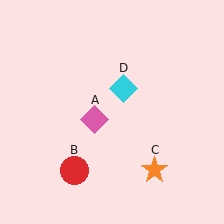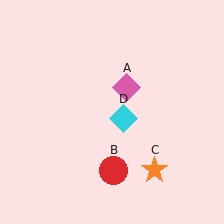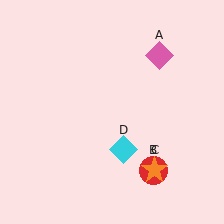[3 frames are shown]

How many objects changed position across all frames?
3 objects changed position: pink diamond (object A), red circle (object B), cyan diamond (object D).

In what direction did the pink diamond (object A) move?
The pink diamond (object A) moved up and to the right.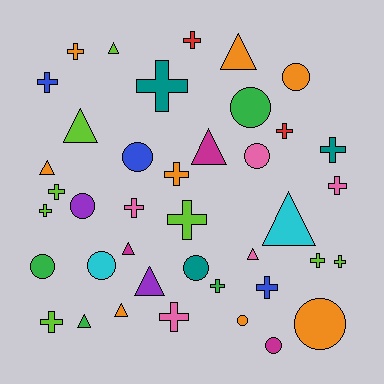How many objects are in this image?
There are 40 objects.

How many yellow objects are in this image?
There are no yellow objects.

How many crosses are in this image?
There are 18 crosses.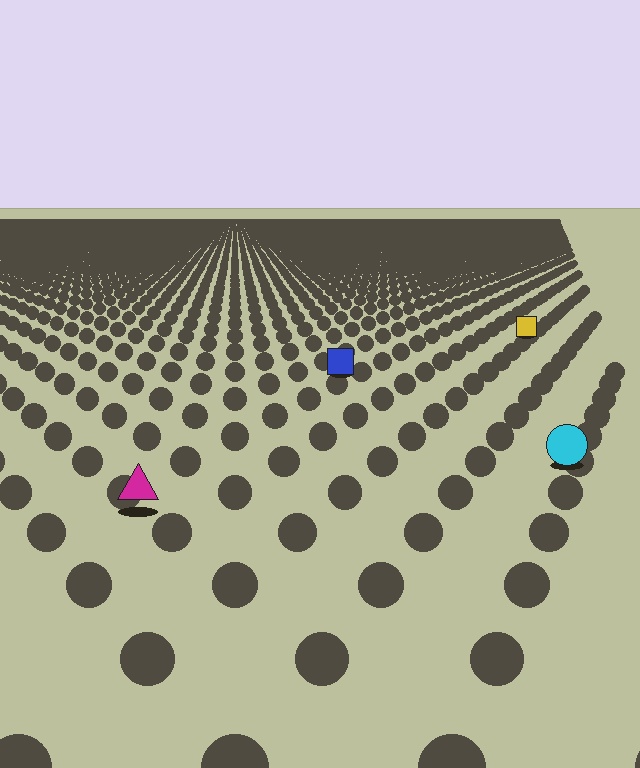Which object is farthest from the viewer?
The yellow square is farthest from the viewer. It appears smaller and the ground texture around it is denser.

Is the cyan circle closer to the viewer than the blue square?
Yes. The cyan circle is closer — you can tell from the texture gradient: the ground texture is coarser near it.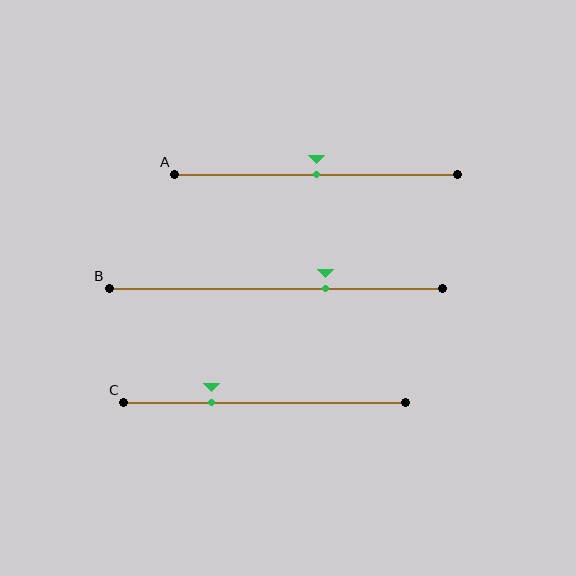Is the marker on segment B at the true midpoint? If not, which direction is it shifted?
No, the marker on segment B is shifted to the right by about 15% of the segment length.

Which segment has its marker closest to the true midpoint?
Segment A has its marker closest to the true midpoint.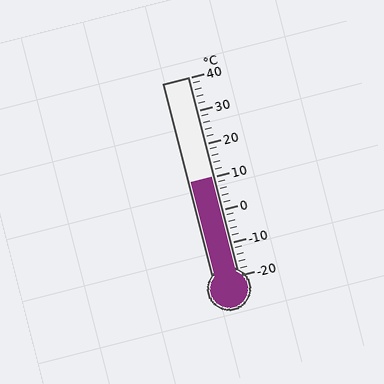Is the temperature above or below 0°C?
The temperature is above 0°C.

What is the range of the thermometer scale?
The thermometer scale ranges from -20°C to 40°C.